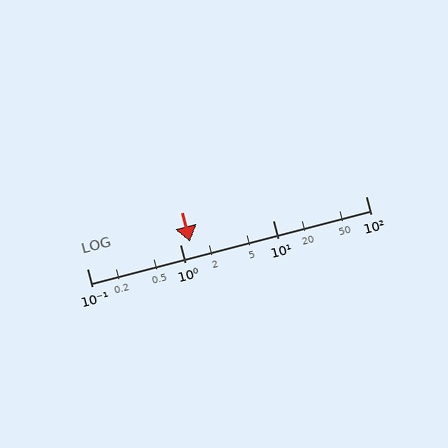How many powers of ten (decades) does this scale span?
The scale spans 3 decades, from 0.1 to 100.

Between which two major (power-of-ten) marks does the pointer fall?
The pointer is between 1 and 10.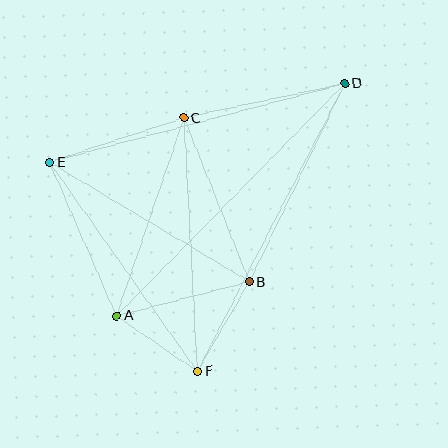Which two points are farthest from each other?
Points A and D are farthest from each other.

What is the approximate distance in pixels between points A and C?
The distance between A and C is approximately 209 pixels.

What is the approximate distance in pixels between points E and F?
The distance between E and F is approximately 256 pixels.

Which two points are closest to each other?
Points A and F are closest to each other.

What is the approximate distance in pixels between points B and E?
The distance between B and E is approximately 233 pixels.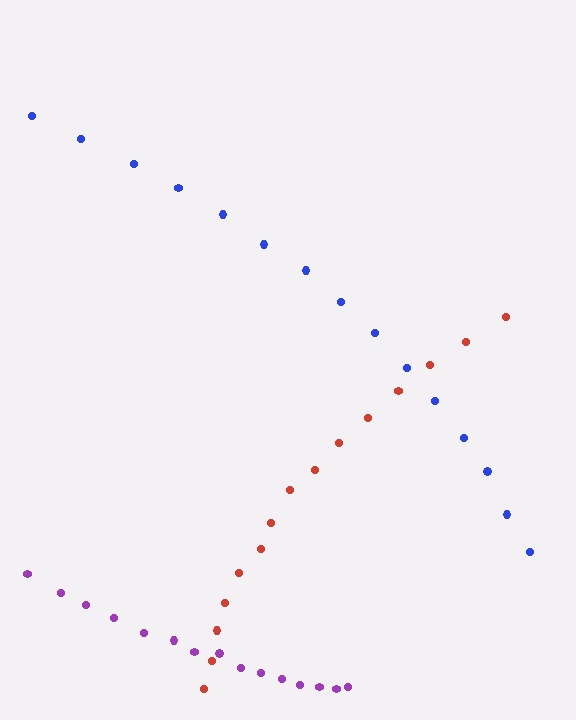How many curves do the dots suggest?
There are 3 distinct paths.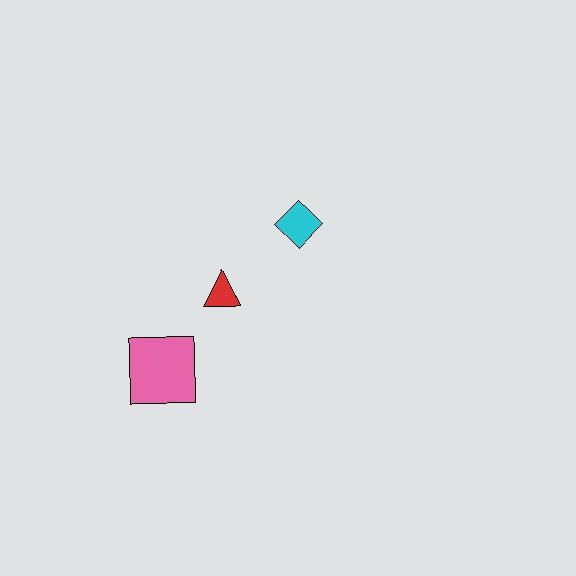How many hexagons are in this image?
There are no hexagons.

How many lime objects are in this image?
There are no lime objects.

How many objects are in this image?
There are 3 objects.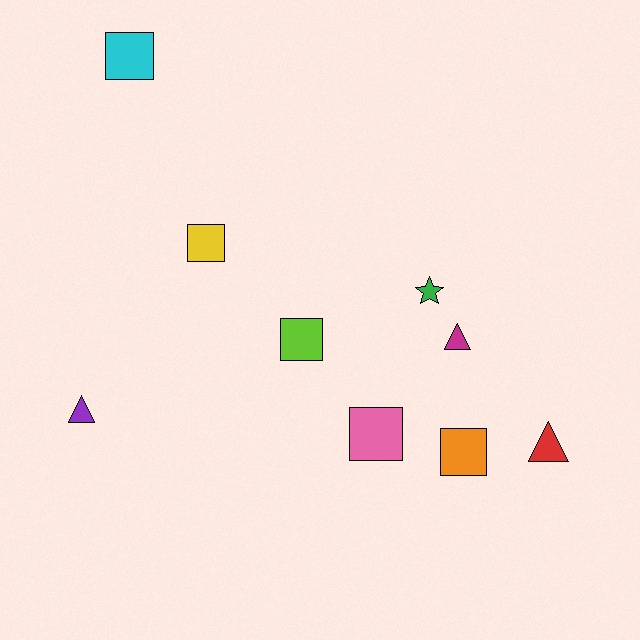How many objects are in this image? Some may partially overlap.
There are 9 objects.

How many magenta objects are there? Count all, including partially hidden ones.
There is 1 magenta object.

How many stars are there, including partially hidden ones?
There is 1 star.